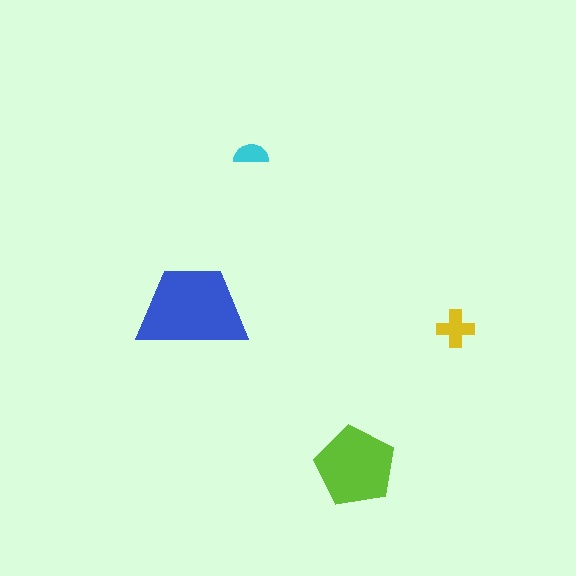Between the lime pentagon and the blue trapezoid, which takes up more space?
The blue trapezoid.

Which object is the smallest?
The cyan semicircle.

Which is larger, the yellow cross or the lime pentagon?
The lime pentagon.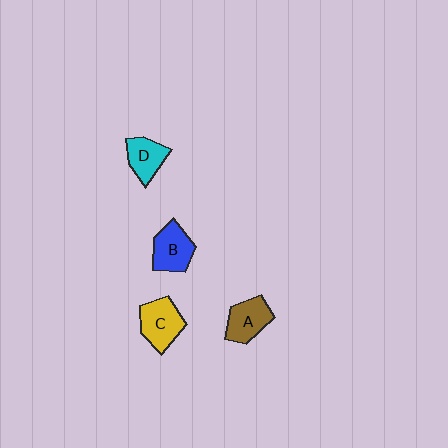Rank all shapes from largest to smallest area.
From largest to smallest: C (yellow), B (blue), A (brown), D (cyan).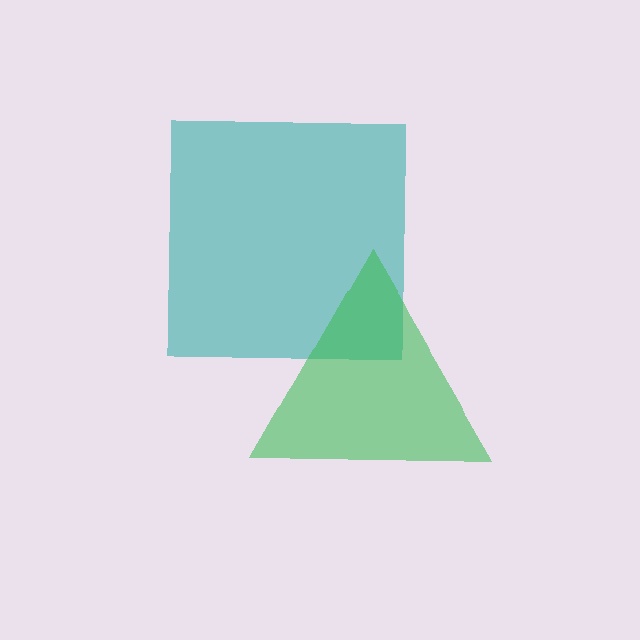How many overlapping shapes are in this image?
There are 2 overlapping shapes in the image.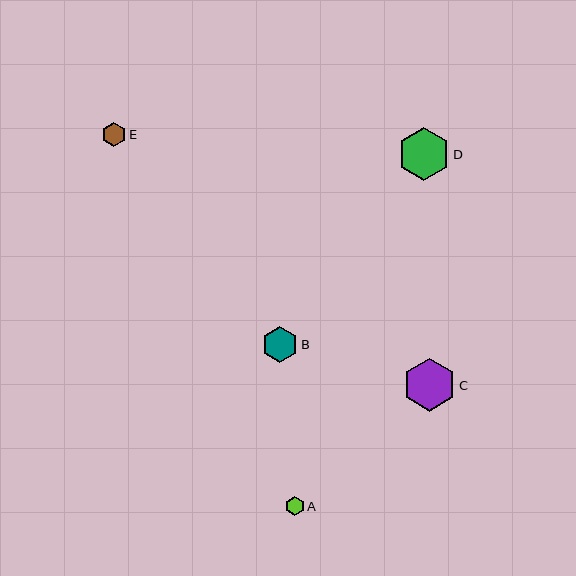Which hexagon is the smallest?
Hexagon A is the smallest with a size of approximately 19 pixels.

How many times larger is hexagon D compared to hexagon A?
Hexagon D is approximately 2.7 times the size of hexagon A.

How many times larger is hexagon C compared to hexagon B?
Hexagon C is approximately 1.5 times the size of hexagon B.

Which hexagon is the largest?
Hexagon C is the largest with a size of approximately 53 pixels.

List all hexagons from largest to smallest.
From largest to smallest: C, D, B, E, A.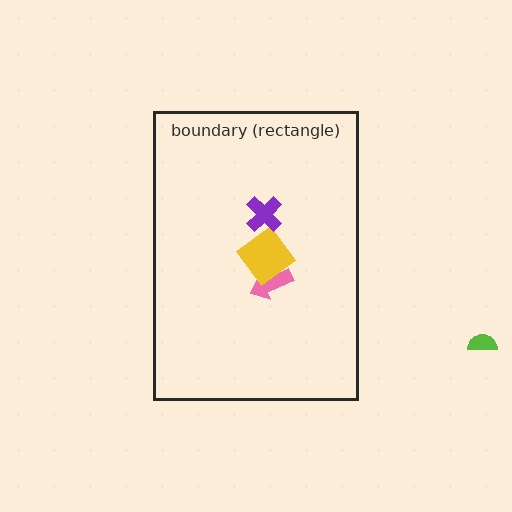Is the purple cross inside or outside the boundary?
Inside.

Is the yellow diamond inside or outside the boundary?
Inside.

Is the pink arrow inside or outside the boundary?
Inside.